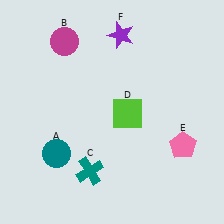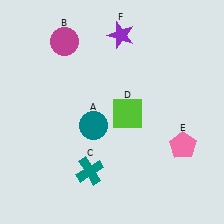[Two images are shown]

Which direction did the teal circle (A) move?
The teal circle (A) moved right.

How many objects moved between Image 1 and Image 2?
1 object moved between the two images.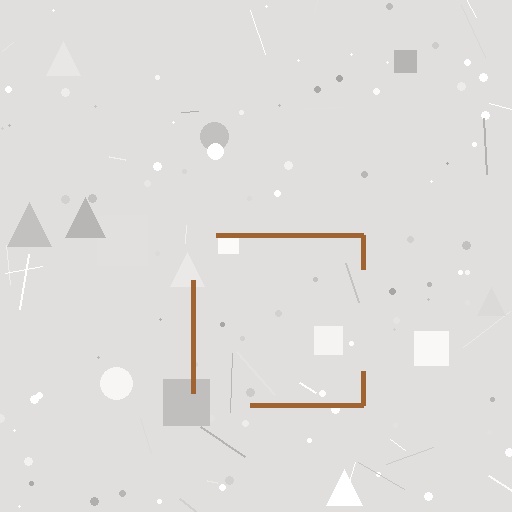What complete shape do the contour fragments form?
The contour fragments form a square.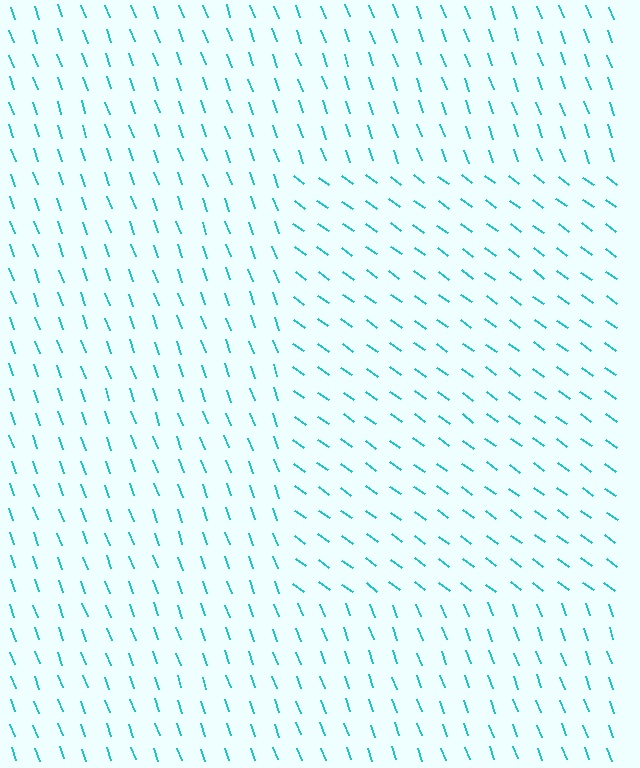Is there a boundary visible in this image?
Yes, there is a texture boundary formed by a change in line orientation.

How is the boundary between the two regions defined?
The boundary is defined purely by a change in line orientation (approximately 34 degrees difference). All lines are the same color and thickness.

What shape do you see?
I see a rectangle.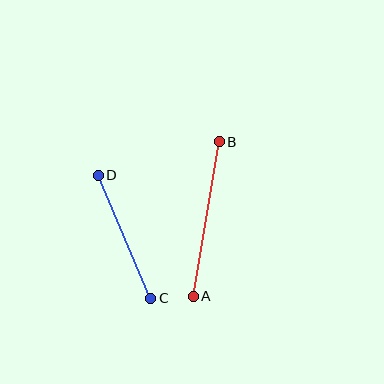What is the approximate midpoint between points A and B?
The midpoint is at approximately (206, 219) pixels.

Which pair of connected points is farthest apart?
Points A and B are farthest apart.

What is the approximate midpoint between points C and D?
The midpoint is at approximately (125, 237) pixels.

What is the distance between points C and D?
The distance is approximately 134 pixels.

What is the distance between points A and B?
The distance is approximately 157 pixels.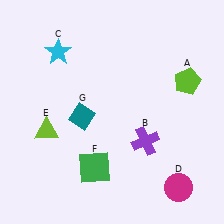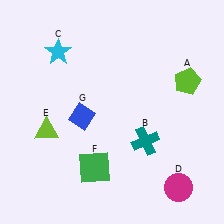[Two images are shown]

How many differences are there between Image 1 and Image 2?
There are 2 differences between the two images.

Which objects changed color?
B changed from purple to teal. G changed from teal to blue.